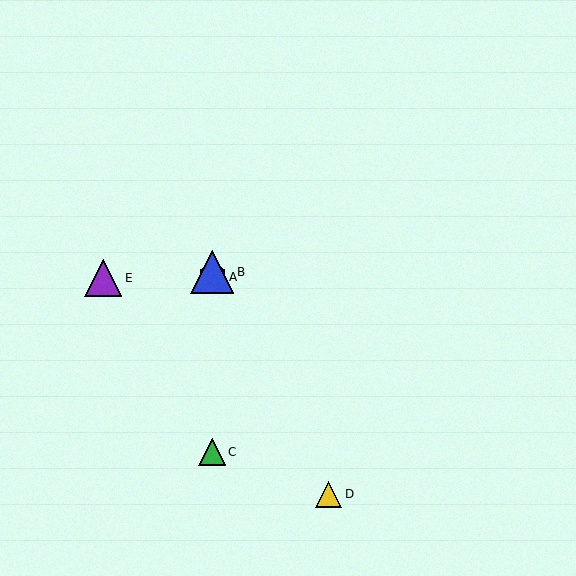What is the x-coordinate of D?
Object D is at x≈329.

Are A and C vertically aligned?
Yes, both are at x≈212.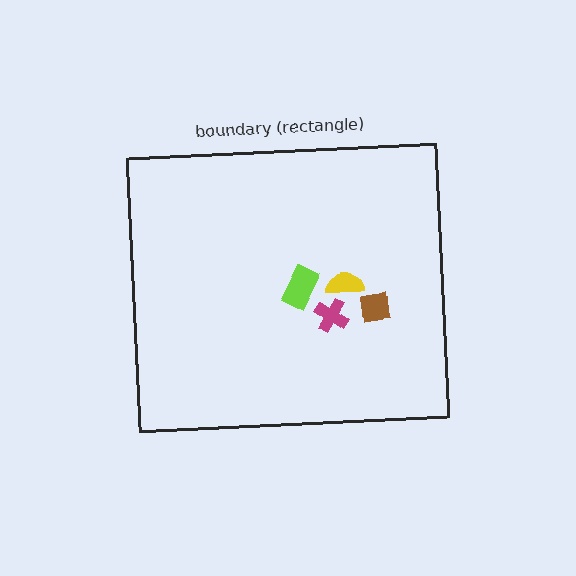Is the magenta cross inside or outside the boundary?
Inside.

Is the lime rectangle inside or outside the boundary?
Inside.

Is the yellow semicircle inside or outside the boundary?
Inside.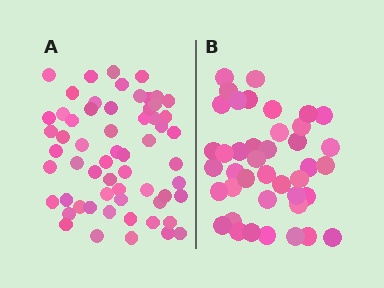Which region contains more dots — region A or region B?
Region A (the left region) has more dots.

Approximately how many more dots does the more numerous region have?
Region A has approximately 20 more dots than region B.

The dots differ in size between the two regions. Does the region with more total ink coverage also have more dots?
No. Region B has more total ink coverage because its dots are larger, but region A actually contains more individual dots. Total area can be misleading — the number of items is what matters here.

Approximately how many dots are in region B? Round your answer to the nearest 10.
About 40 dots. (The exact count is 41, which rounds to 40.)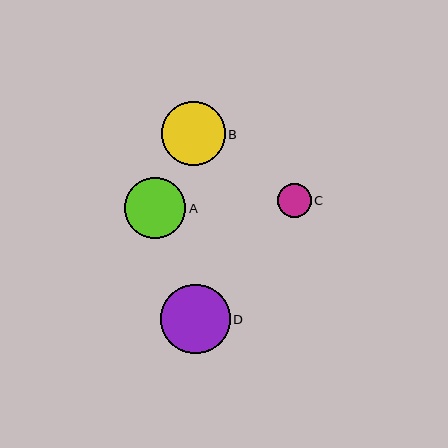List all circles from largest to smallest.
From largest to smallest: D, B, A, C.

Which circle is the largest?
Circle D is the largest with a size of approximately 69 pixels.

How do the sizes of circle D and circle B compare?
Circle D and circle B are approximately the same size.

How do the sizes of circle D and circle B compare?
Circle D and circle B are approximately the same size.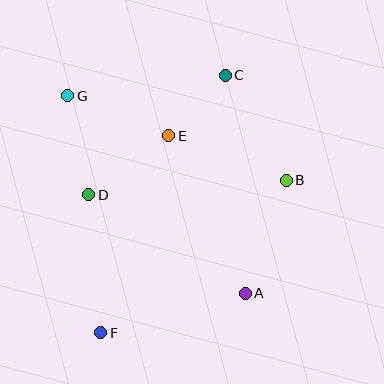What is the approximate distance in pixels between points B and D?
The distance between B and D is approximately 198 pixels.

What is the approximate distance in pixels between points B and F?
The distance between B and F is approximately 241 pixels.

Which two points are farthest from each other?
Points C and F are farthest from each other.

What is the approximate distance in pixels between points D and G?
The distance between D and G is approximately 101 pixels.